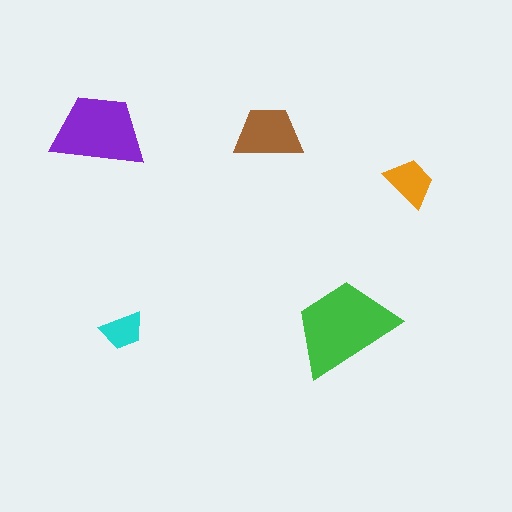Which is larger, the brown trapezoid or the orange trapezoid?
The brown one.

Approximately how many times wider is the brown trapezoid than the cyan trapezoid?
About 1.5 times wider.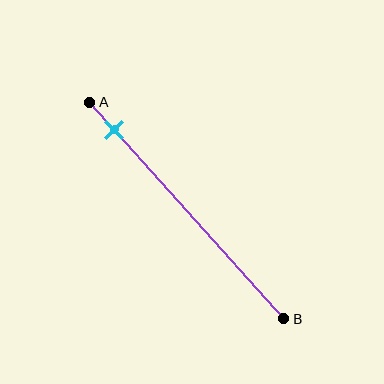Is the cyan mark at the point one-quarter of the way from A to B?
No, the mark is at about 15% from A, not at the 25% one-quarter point.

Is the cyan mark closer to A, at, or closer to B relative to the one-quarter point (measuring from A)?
The cyan mark is closer to point A than the one-quarter point of segment AB.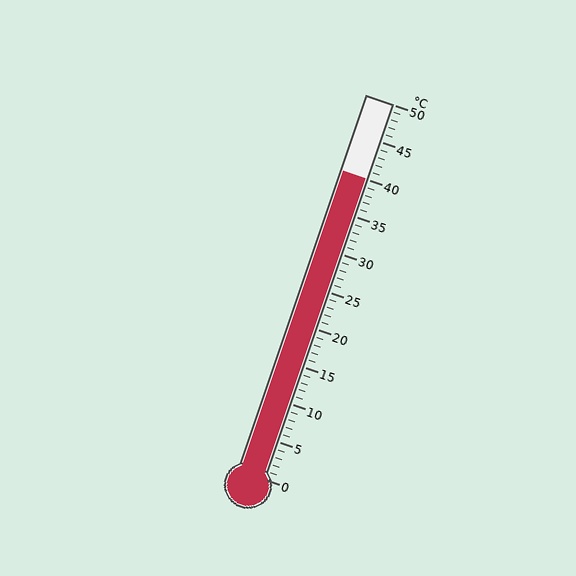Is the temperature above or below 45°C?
The temperature is below 45°C.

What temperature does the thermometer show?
The thermometer shows approximately 40°C.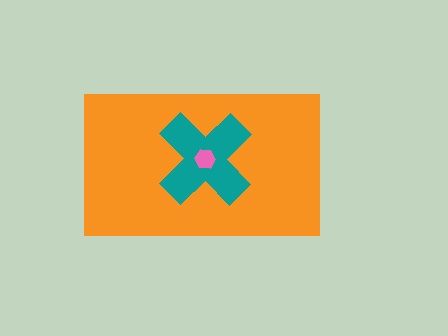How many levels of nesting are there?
3.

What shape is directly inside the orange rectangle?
The teal cross.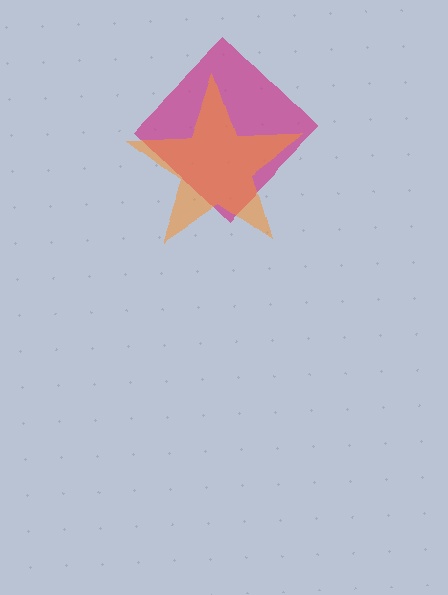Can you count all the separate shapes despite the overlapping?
Yes, there are 2 separate shapes.